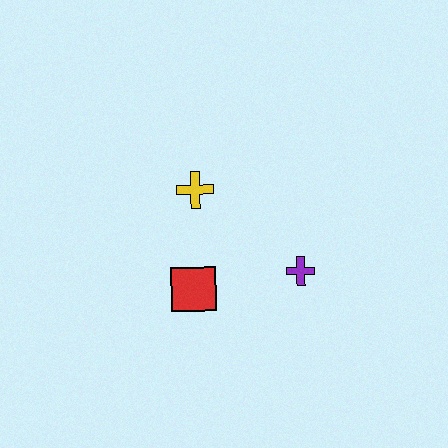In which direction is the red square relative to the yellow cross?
The red square is below the yellow cross.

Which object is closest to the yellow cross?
The red square is closest to the yellow cross.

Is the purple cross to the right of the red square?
Yes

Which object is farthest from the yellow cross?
The purple cross is farthest from the yellow cross.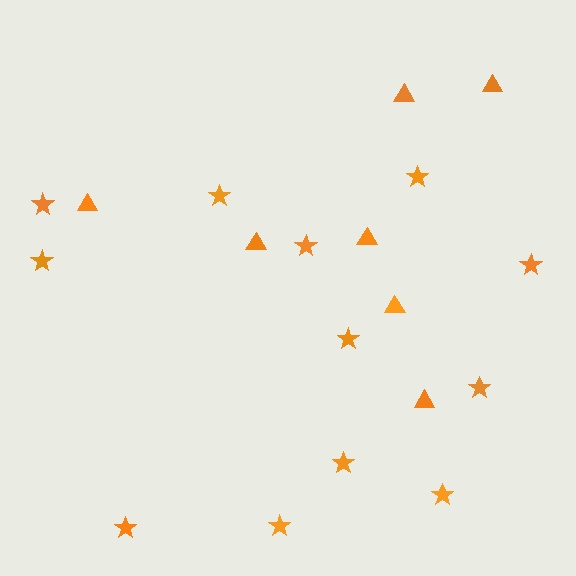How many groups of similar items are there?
There are 2 groups: one group of triangles (7) and one group of stars (12).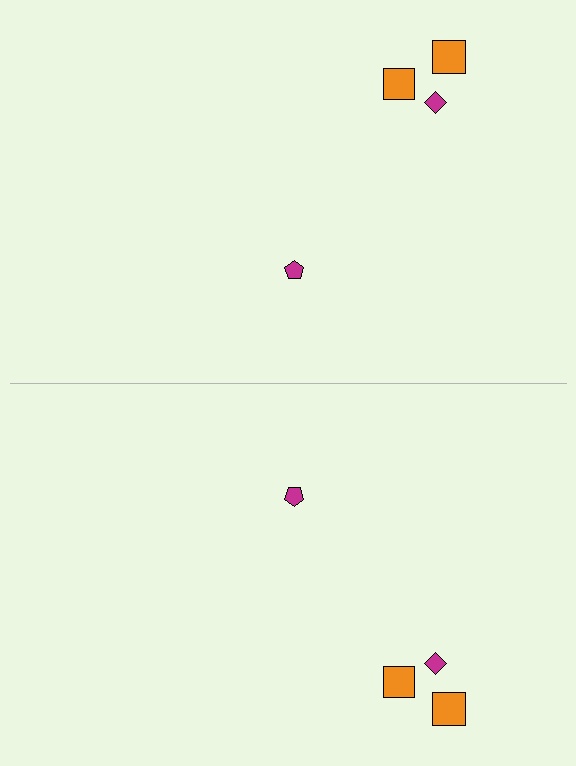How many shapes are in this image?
There are 8 shapes in this image.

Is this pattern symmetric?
Yes, this pattern has bilateral (reflection) symmetry.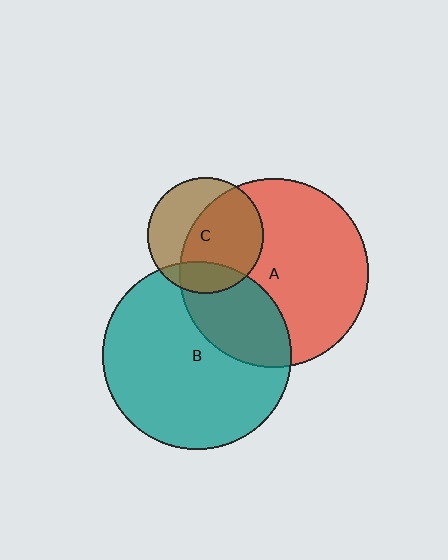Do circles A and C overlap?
Yes.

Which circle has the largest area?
Circle A (red).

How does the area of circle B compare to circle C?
Approximately 2.7 times.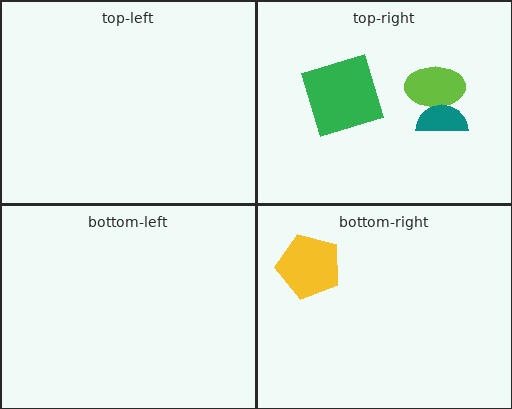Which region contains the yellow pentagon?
The bottom-right region.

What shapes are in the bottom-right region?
The yellow pentagon.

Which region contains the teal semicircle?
The top-right region.